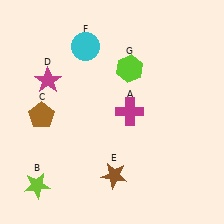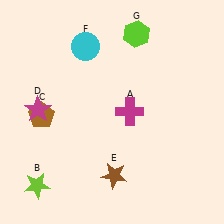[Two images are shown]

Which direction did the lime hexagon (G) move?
The lime hexagon (G) moved up.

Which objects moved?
The objects that moved are: the magenta star (D), the lime hexagon (G).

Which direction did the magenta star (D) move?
The magenta star (D) moved down.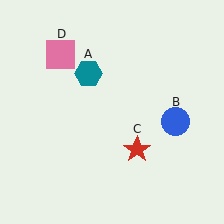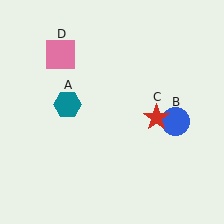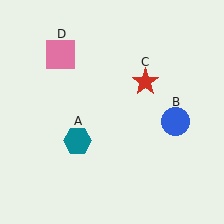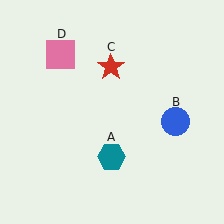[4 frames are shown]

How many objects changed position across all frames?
2 objects changed position: teal hexagon (object A), red star (object C).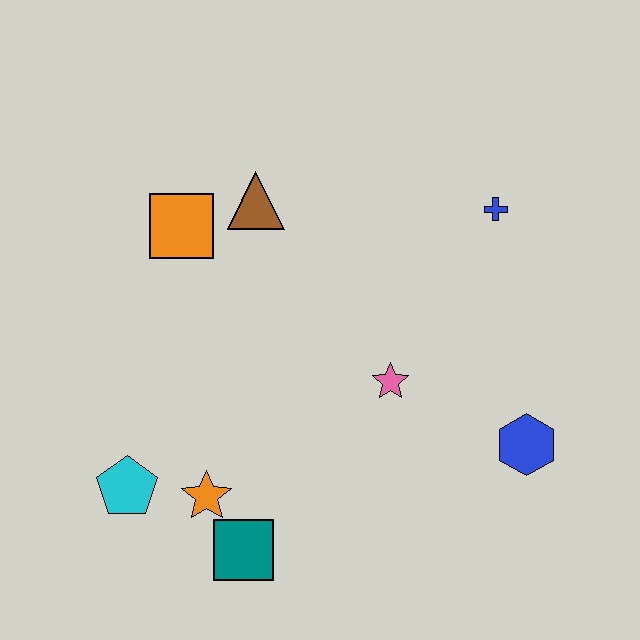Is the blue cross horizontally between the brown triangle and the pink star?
No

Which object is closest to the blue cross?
The pink star is closest to the blue cross.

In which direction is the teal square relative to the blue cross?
The teal square is below the blue cross.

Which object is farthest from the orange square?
The blue hexagon is farthest from the orange square.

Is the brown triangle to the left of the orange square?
No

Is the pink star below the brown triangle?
Yes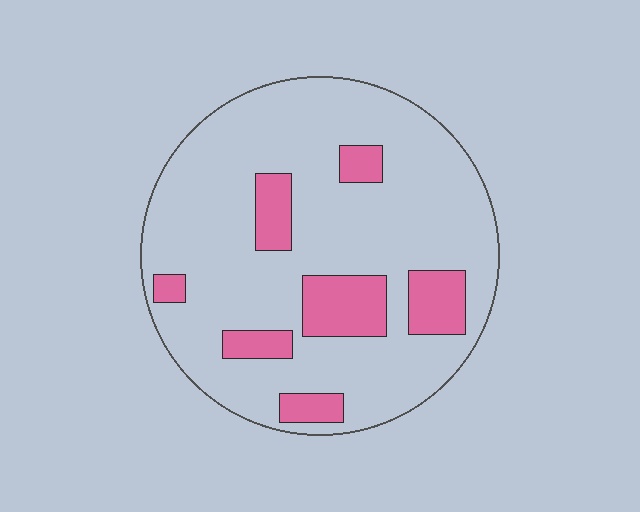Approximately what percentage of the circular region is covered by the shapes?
Approximately 20%.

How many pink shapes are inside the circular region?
7.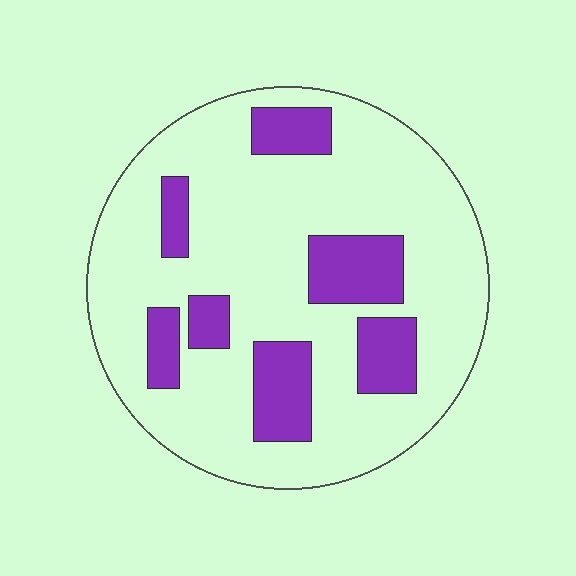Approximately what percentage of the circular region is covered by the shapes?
Approximately 20%.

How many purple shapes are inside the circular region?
7.